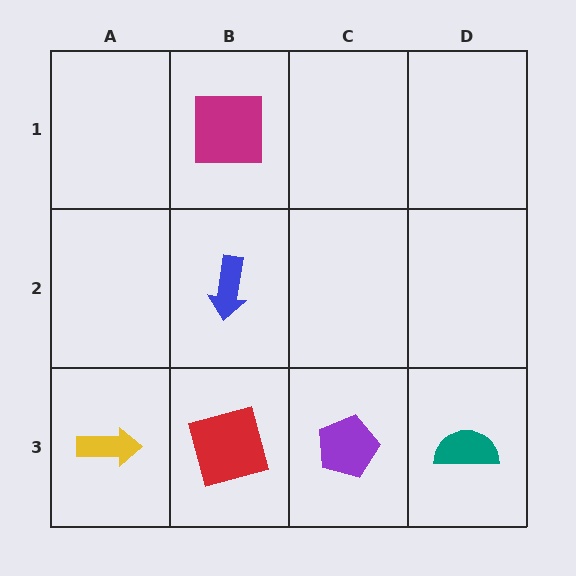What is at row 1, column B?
A magenta square.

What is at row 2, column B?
A blue arrow.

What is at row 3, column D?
A teal semicircle.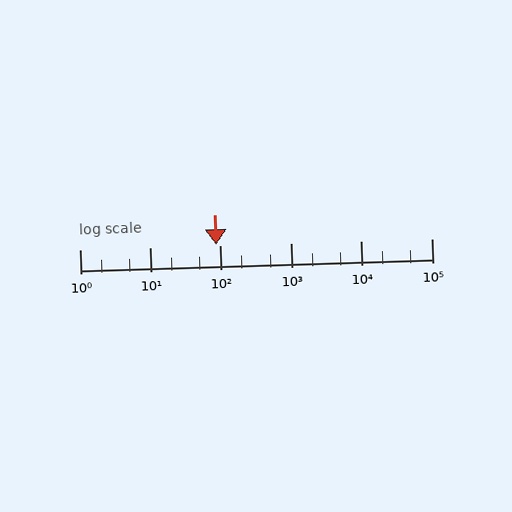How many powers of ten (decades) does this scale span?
The scale spans 5 decades, from 1 to 100000.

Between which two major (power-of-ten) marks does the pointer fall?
The pointer is between 10 and 100.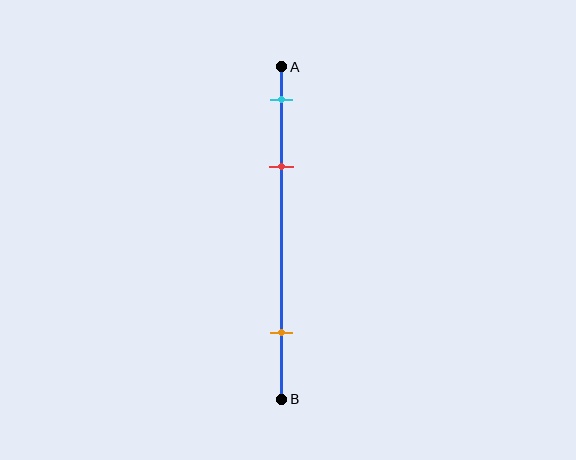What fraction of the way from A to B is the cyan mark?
The cyan mark is approximately 10% (0.1) of the way from A to B.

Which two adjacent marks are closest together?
The cyan and red marks are the closest adjacent pair.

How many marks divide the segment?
There are 3 marks dividing the segment.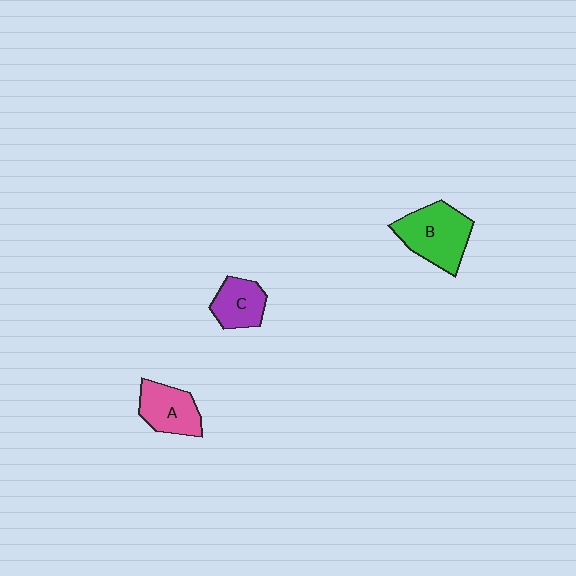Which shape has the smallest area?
Shape C (purple).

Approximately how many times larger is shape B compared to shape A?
Approximately 1.4 times.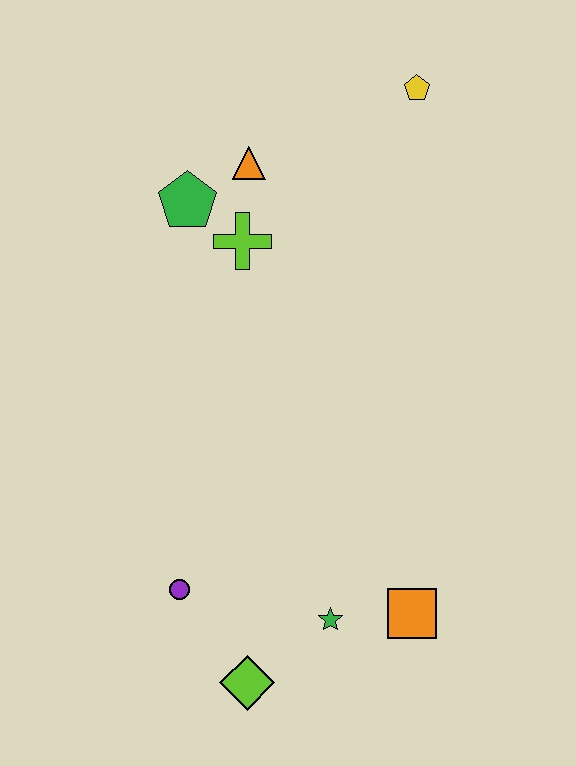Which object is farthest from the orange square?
The yellow pentagon is farthest from the orange square.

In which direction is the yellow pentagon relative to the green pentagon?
The yellow pentagon is to the right of the green pentagon.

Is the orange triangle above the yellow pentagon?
No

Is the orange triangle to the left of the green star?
Yes